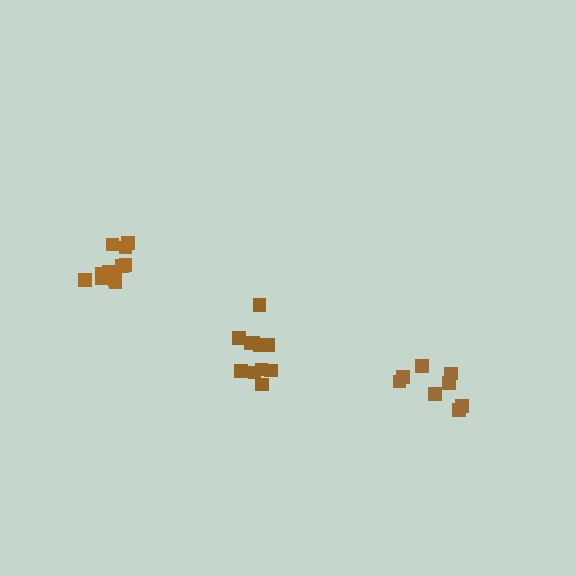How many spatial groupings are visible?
There are 3 spatial groupings.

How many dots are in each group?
Group 1: 11 dots, Group 2: 8 dots, Group 3: 11 dots (30 total).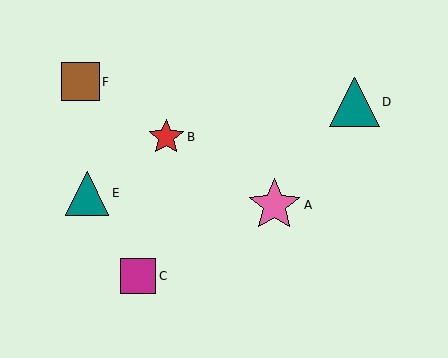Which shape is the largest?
The pink star (labeled A) is the largest.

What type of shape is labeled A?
Shape A is a pink star.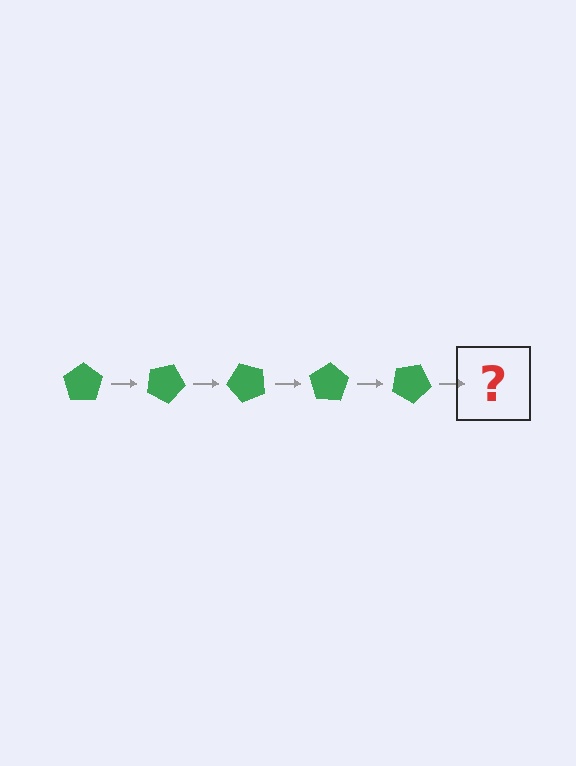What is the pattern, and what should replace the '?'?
The pattern is that the pentagon rotates 25 degrees each step. The '?' should be a green pentagon rotated 125 degrees.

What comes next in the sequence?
The next element should be a green pentagon rotated 125 degrees.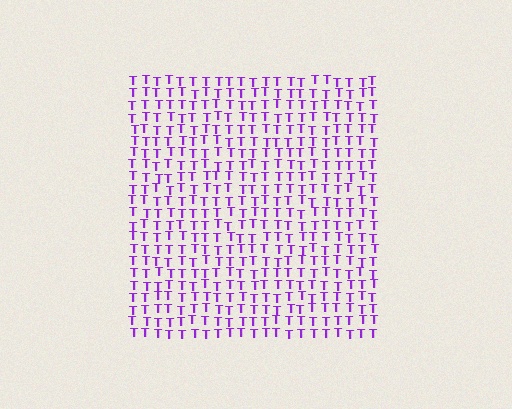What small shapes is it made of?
It is made of small letter T's.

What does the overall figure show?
The overall figure shows a square.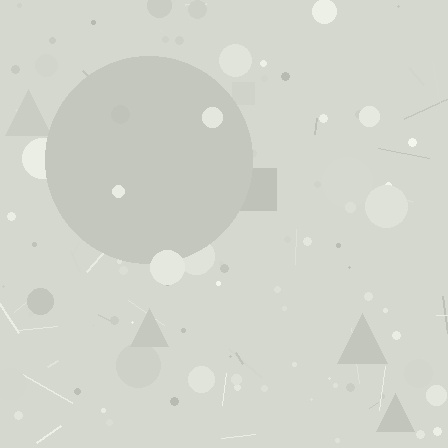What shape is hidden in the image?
A circle is hidden in the image.